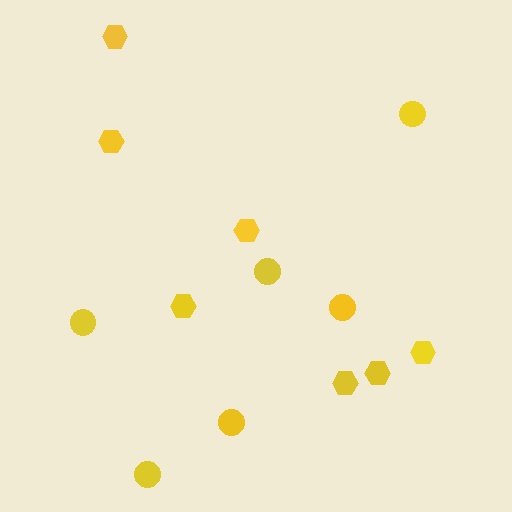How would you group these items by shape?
There are 2 groups: one group of hexagons (7) and one group of circles (6).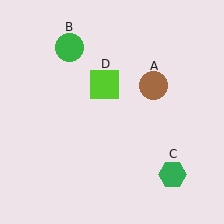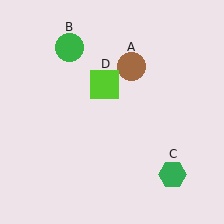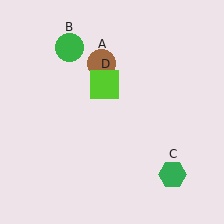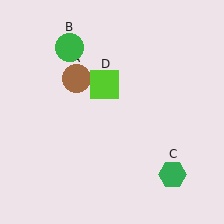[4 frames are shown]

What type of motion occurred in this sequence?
The brown circle (object A) rotated counterclockwise around the center of the scene.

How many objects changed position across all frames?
1 object changed position: brown circle (object A).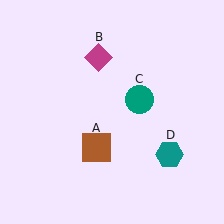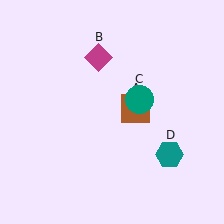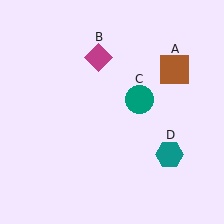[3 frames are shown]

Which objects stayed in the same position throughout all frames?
Magenta diamond (object B) and teal circle (object C) and teal hexagon (object D) remained stationary.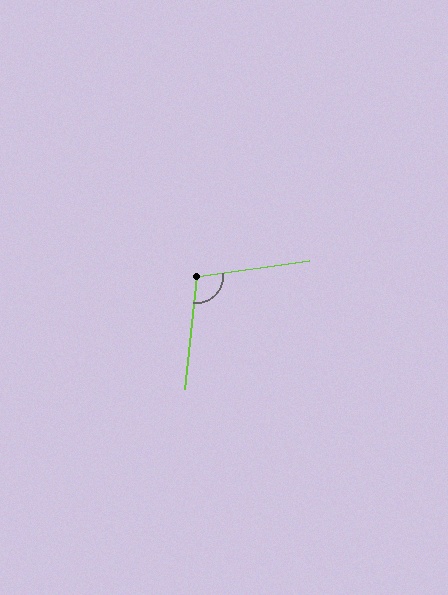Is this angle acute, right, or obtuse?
It is obtuse.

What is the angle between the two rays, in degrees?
Approximately 104 degrees.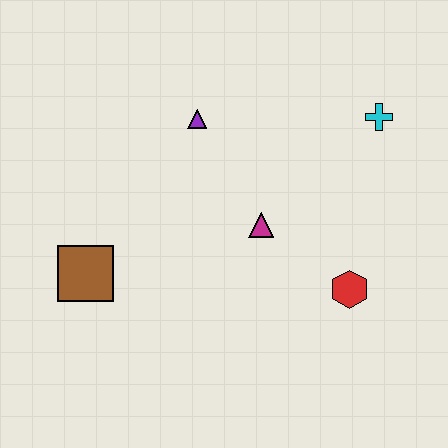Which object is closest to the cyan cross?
The magenta triangle is closest to the cyan cross.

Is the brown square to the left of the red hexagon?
Yes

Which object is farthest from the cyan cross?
The brown square is farthest from the cyan cross.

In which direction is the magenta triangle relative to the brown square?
The magenta triangle is to the right of the brown square.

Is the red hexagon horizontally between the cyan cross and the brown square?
Yes